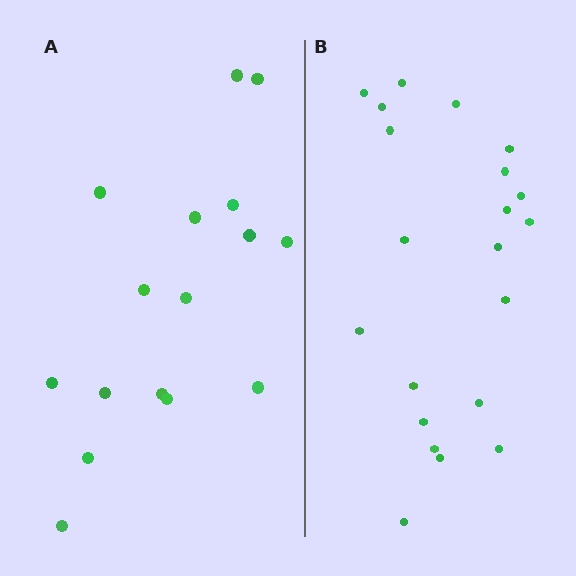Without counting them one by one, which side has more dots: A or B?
Region B (the right region) has more dots.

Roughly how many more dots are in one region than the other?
Region B has about 5 more dots than region A.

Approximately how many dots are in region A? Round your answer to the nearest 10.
About 20 dots. (The exact count is 16, which rounds to 20.)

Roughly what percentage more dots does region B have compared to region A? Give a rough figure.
About 30% more.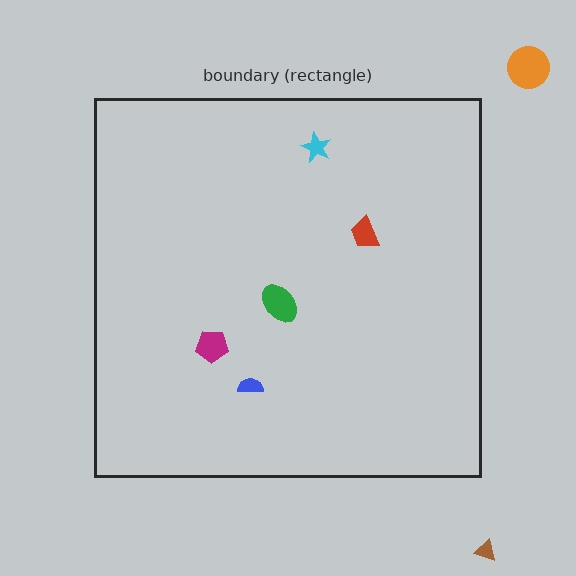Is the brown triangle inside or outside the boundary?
Outside.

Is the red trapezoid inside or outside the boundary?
Inside.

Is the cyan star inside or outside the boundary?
Inside.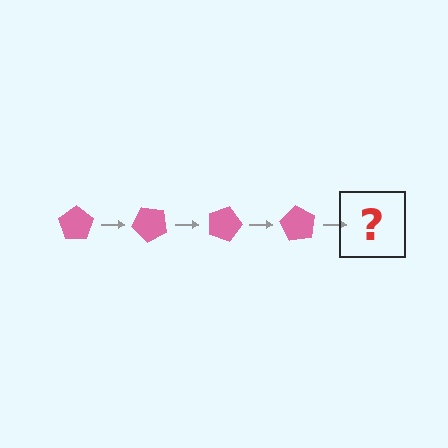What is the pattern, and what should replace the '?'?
The pattern is that the pentagon rotates 45 degrees each step. The '?' should be a pink pentagon rotated 180 degrees.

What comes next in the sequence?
The next element should be a pink pentagon rotated 180 degrees.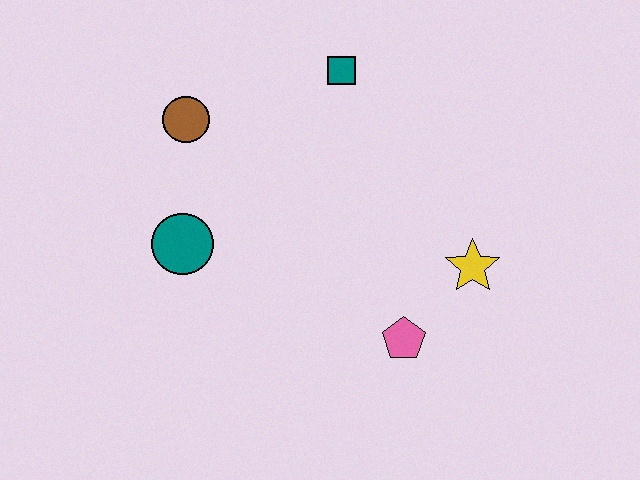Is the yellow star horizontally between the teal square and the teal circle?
No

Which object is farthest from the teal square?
The pink pentagon is farthest from the teal square.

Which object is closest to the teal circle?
The brown circle is closest to the teal circle.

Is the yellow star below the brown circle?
Yes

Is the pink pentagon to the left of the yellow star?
Yes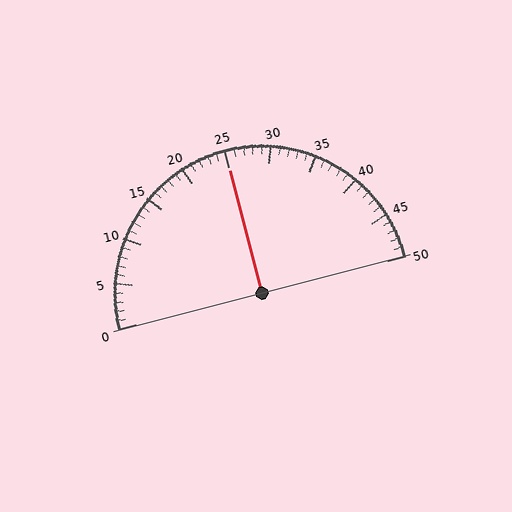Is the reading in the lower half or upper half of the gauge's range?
The reading is in the upper half of the range (0 to 50).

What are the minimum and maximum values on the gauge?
The gauge ranges from 0 to 50.